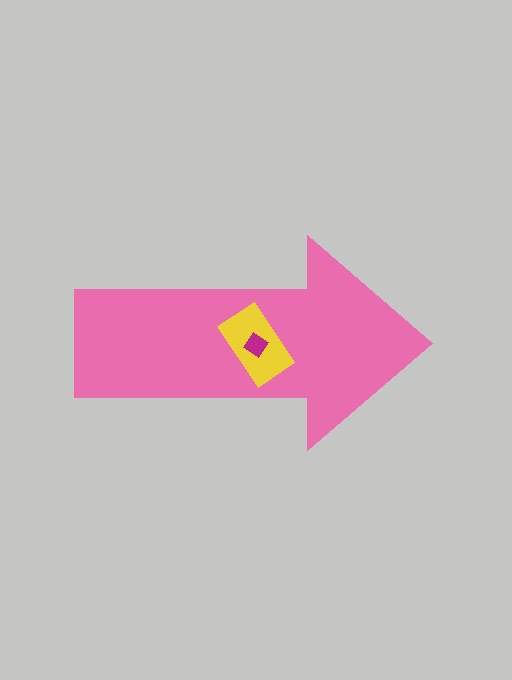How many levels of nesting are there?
3.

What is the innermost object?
The magenta diamond.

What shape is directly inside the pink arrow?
The yellow rectangle.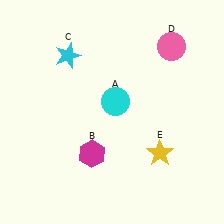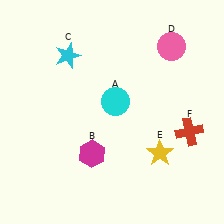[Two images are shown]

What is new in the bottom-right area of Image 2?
A red cross (F) was added in the bottom-right area of Image 2.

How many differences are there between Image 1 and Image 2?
There is 1 difference between the two images.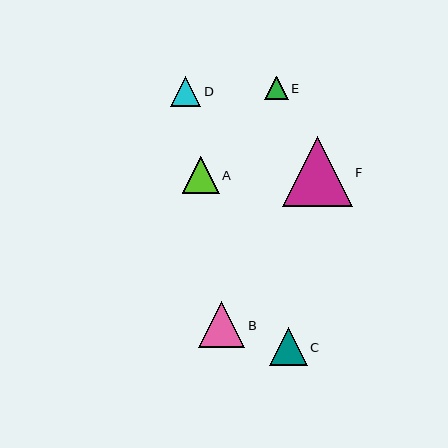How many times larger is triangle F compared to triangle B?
Triangle F is approximately 1.5 times the size of triangle B.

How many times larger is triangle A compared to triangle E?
Triangle A is approximately 1.6 times the size of triangle E.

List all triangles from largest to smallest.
From largest to smallest: F, B, C, A, D, E.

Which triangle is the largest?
Triangle F is the largest with a size of approximately 70 pixels.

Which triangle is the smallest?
Triangle E is the smallest with a size of approximately 24 pixels.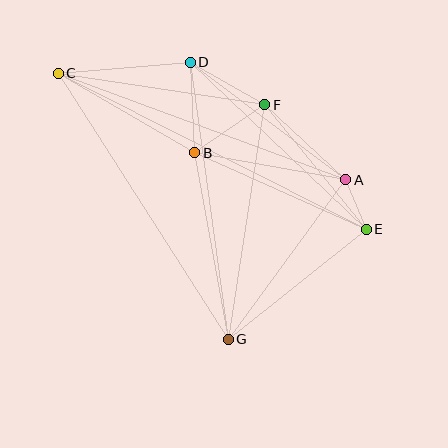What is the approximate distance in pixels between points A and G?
The distance between A and G is approximately 198 pixels.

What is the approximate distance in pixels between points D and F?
The distance between D and F is approximately 86 pixels.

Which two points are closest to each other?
Points A and E are closest to each other.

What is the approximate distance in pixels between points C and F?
The distance between C and F is approximately 209 pixels.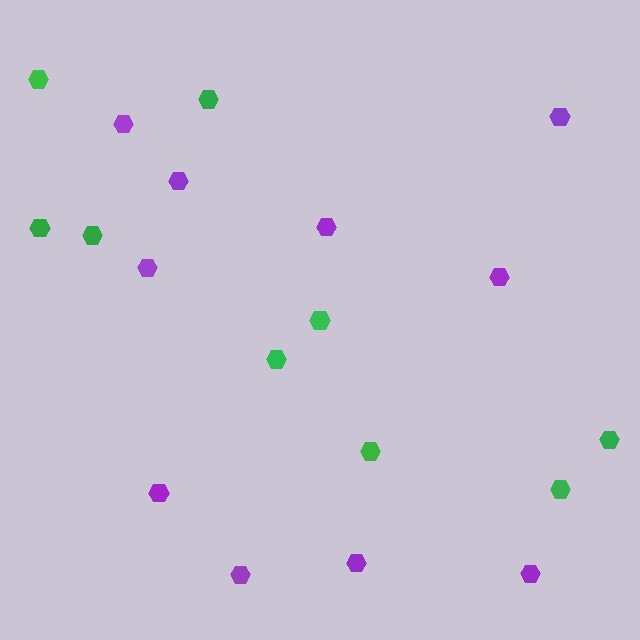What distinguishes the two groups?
There are 2 groups: one group of green hexagons (9) and one group of purple hexagons (10).